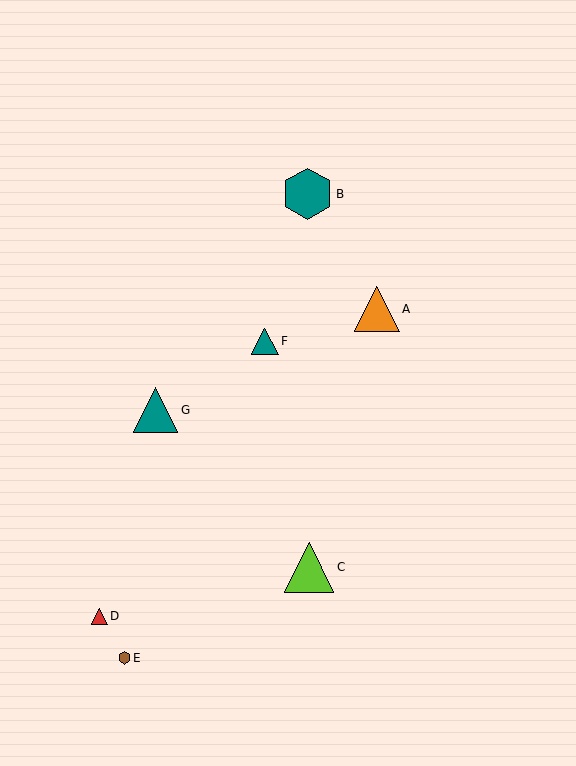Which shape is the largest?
The teal hexagon (labeled B) is the largest.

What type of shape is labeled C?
Shape C is a lime triangle.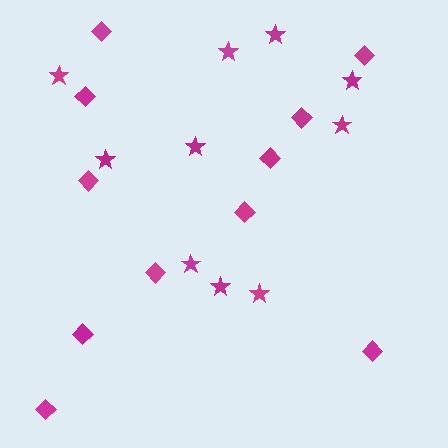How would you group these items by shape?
There are 2 groups: one group of diamonds (11) and one group of stars (10).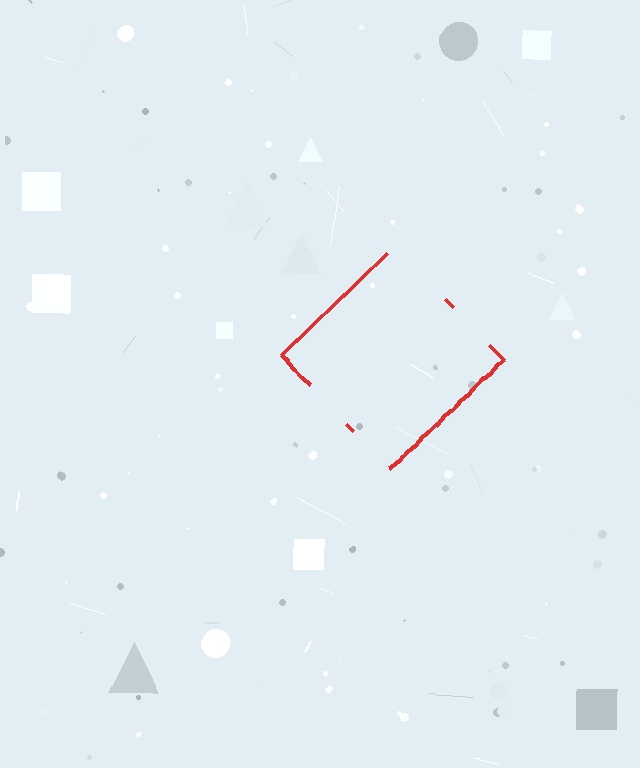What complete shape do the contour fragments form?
The contour fragments form a diamond.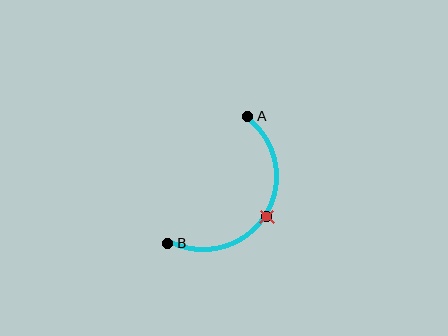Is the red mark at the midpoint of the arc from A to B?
Yes. The red mark lies on the arc at equal arc-length from both A and B — it is the arc midpoint.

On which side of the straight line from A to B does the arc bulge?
The arc bulges to the right of the straight line connecting A and B.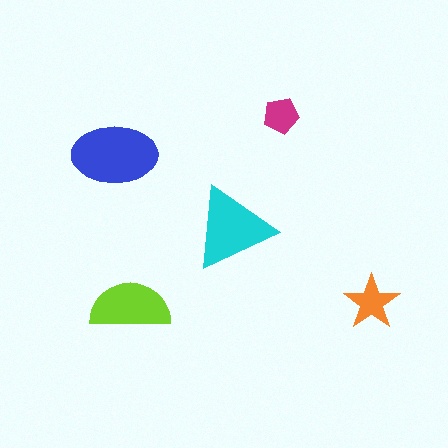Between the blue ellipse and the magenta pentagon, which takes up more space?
The blue ellipse.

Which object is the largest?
The blue ellipse.